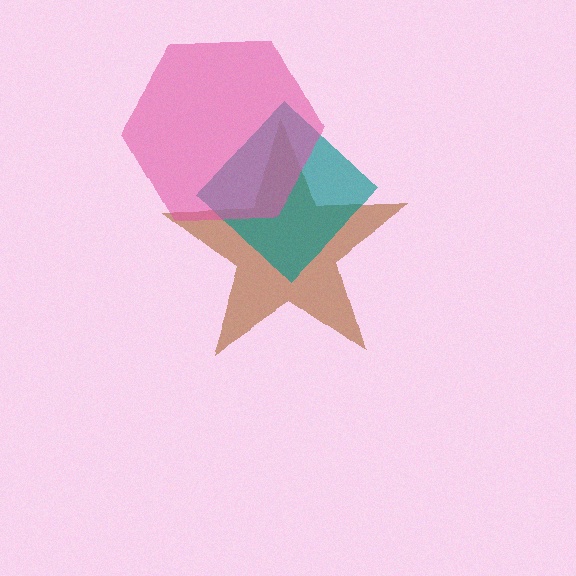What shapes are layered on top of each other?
The layered shapes are: a brown star, a teal diamond, a pink hexagon.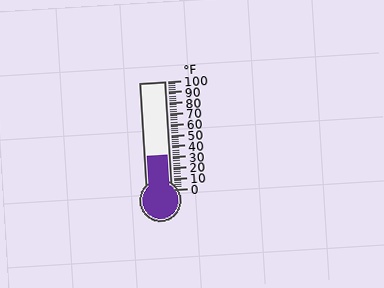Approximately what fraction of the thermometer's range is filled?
The thermometer is filled to approximately 30% of its range.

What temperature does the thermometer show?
The thermometer shows approximately 32°F.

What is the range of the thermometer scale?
The thermometer scale ranges from 0°F to 100°F.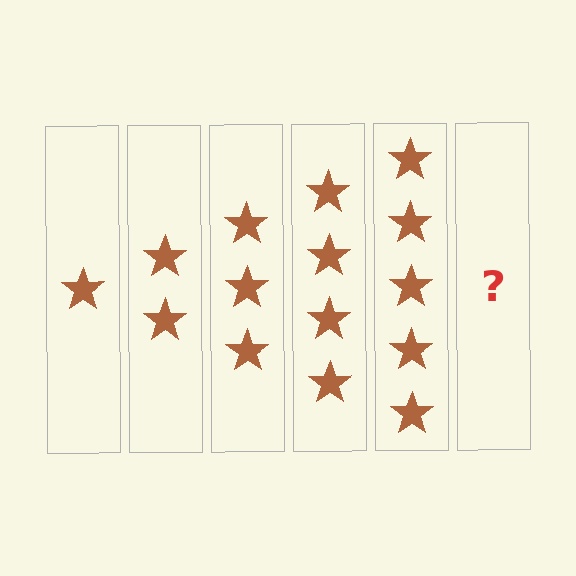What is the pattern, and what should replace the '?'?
The pattern is that each step adds one more star. The '?' should be 6 stars.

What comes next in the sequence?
The next element should be 6 stars.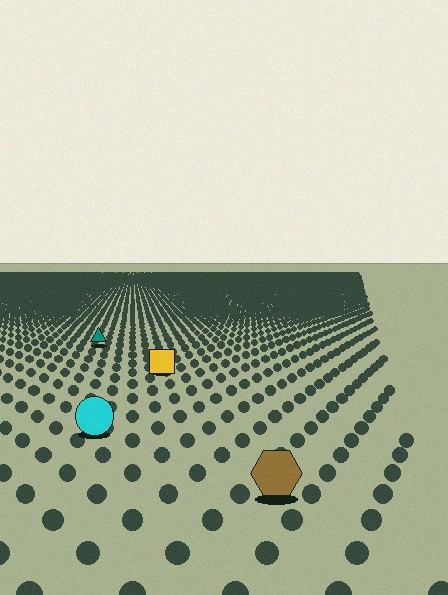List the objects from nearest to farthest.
From nearest to farthest: the brown hexagon, the cyan circle, the yellow square, the teal triangle.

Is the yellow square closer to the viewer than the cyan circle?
No. The cyan circle is closer — you can tell from the texture gradient: the ground texture is coarser near it.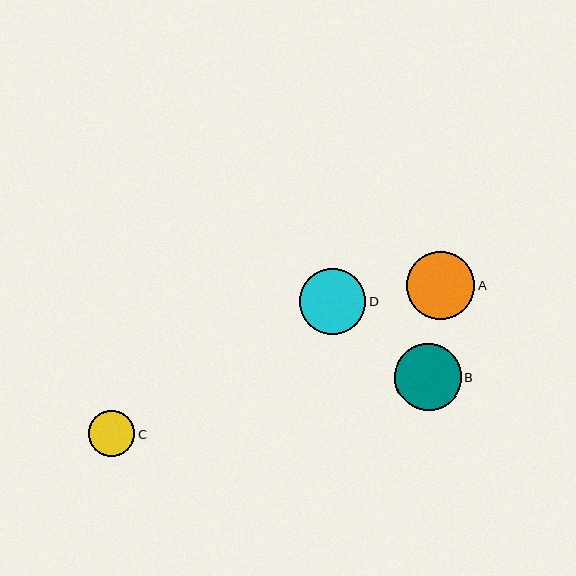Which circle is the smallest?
Circle C is the smallest with a size of approximately 47 pixels.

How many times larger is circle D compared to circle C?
Circle D is approximately 1.4 times the size of circle C.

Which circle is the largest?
Circle A is the largest with a size of approximately 69 pixels.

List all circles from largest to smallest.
From largest to smallest: A, B, D, C.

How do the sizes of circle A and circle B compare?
Circle A and circle B are approximately the same size.